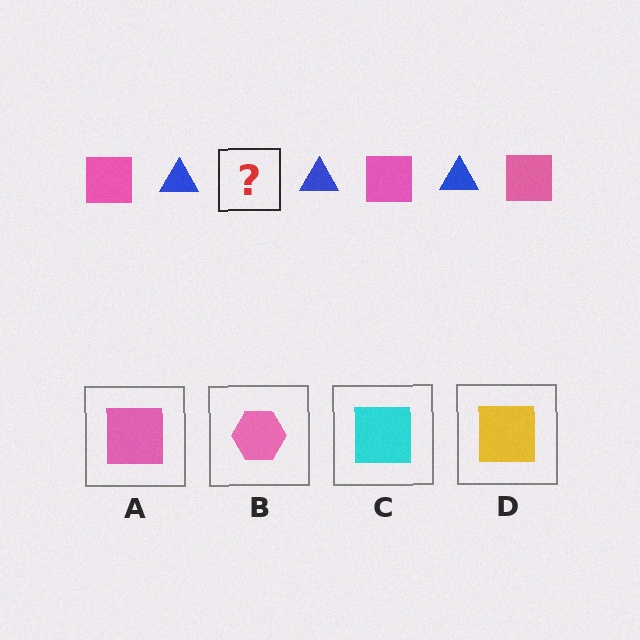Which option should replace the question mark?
Option A.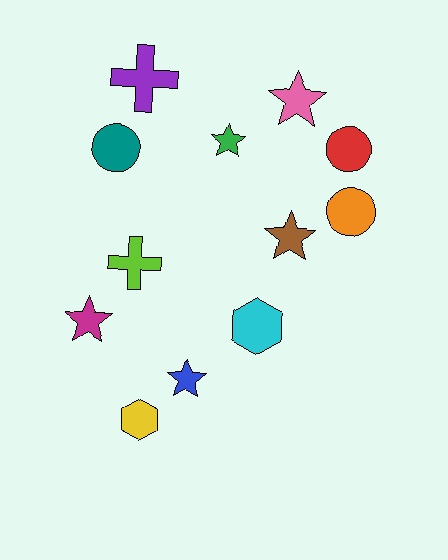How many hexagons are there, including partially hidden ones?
There are 2 hexagons.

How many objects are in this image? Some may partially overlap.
There are 12 objects.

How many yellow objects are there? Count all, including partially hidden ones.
There is 1 yellow object.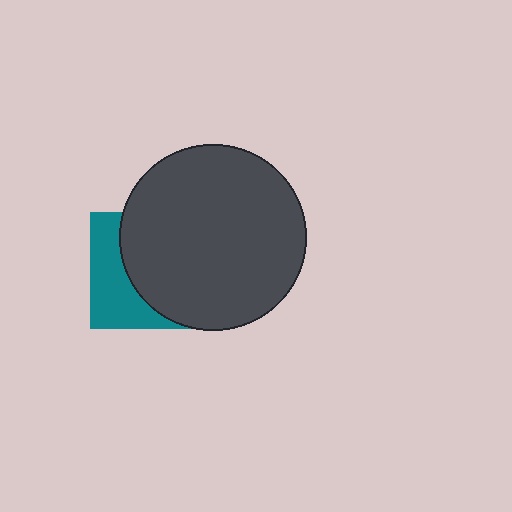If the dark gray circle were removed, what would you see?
You would see the complete teal square.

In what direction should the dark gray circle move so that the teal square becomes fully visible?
The dark gray circle should move right. That is the shortest direction to clear the overlap and leave the teal square fully visible.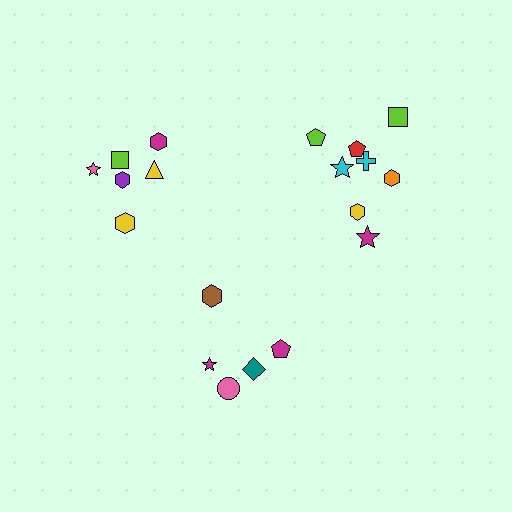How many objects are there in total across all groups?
There are 19 objects.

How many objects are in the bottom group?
There are 5 objects.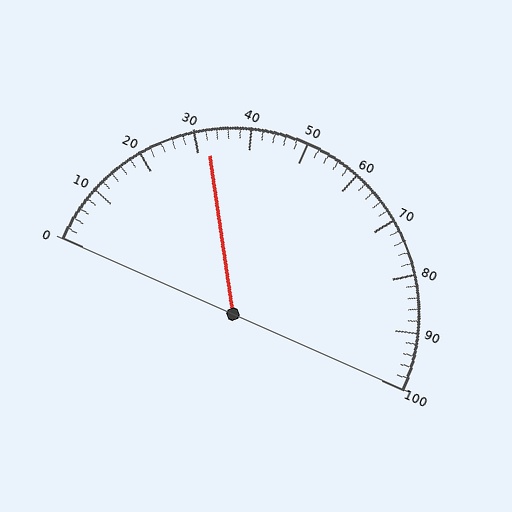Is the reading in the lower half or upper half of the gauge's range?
The reading is in the lower half of the range (0 to 100).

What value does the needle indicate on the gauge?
The needle indicates approximately 32.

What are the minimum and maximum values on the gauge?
The gauge ranges from 0 to 100.